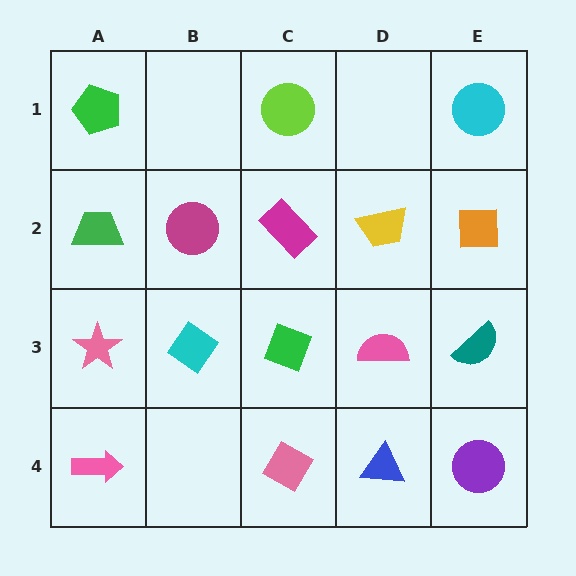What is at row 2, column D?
A yellow trapezoid.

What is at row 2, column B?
A magenta circle.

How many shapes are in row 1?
3 shapes.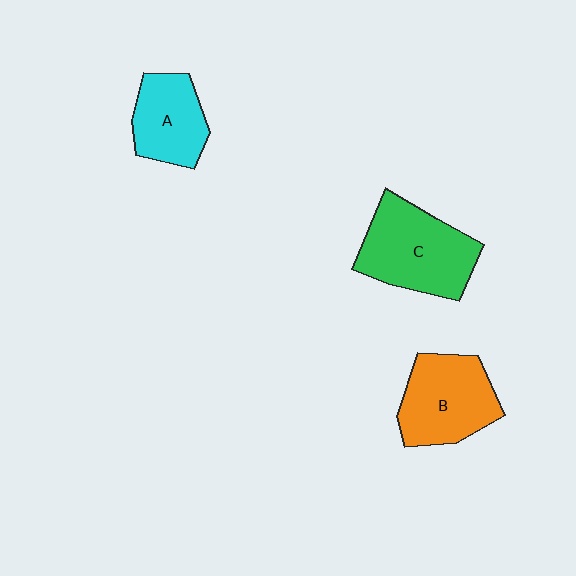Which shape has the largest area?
Shape C (green).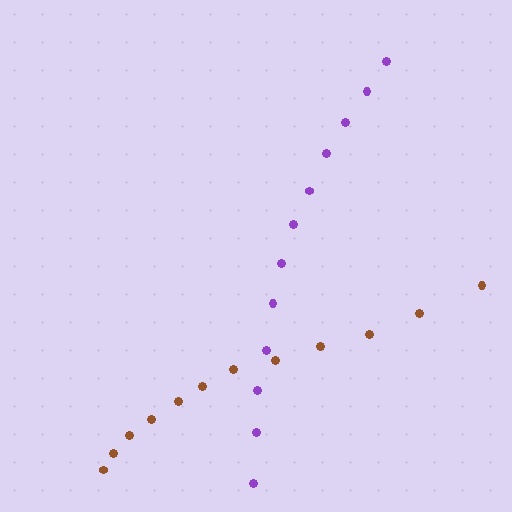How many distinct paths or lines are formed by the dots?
There are 2 distinct paths.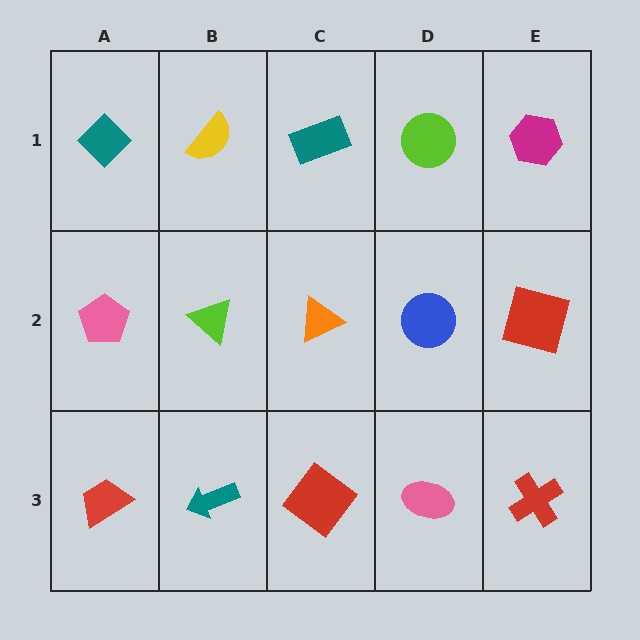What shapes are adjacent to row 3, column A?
A pink pentagon (row 2, column A), a teal arrow (row 3, column B).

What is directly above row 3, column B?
A lime triangle.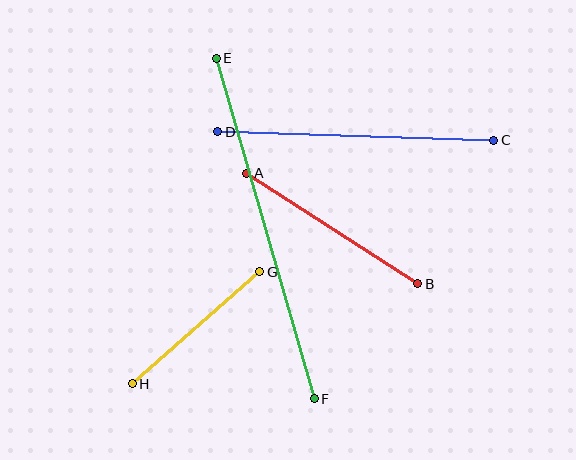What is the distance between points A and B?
The distance is approximately 204 pixels.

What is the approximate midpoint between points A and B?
The midpoint is at approximately (332, 229) pixels.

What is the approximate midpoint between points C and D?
The midpoint is at approximately (356, 136) pixels.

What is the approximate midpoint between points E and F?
The midpoint is at approximately (265, 229) pixels.